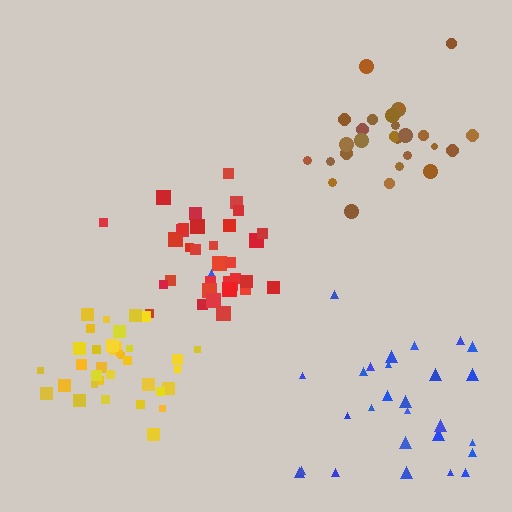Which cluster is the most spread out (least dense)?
Blue.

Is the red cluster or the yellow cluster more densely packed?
Yellow.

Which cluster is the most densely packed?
Yellow.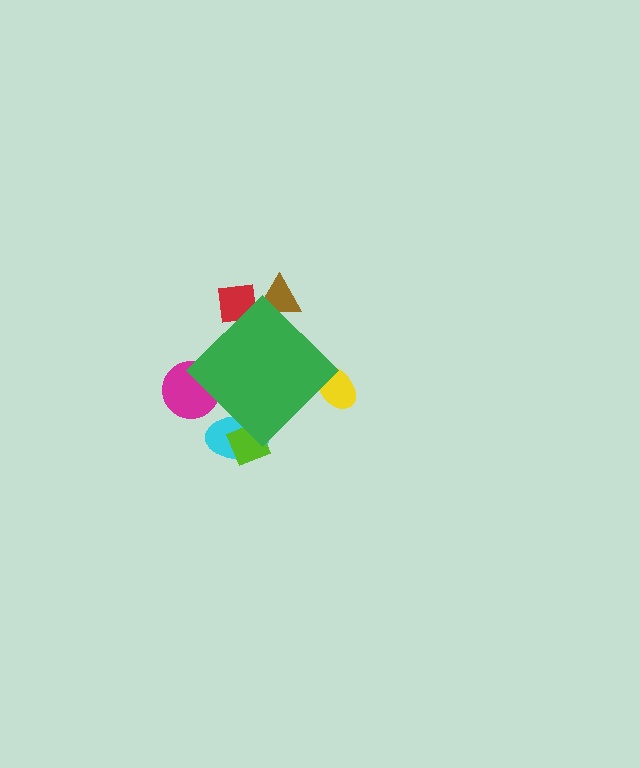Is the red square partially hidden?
Yes, the red square is partially hidden behind the green diamond.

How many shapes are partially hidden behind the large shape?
6 shapes are partially hidden.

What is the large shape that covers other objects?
A green diamond.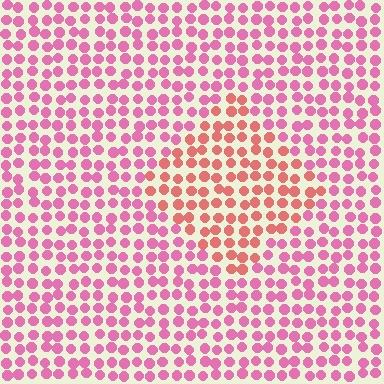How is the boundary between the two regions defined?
The boundary is defined purely by a slight shift in hue (about 33 degrees). Spacing, size, and orientation are identical on both sides.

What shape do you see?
I see a diamond.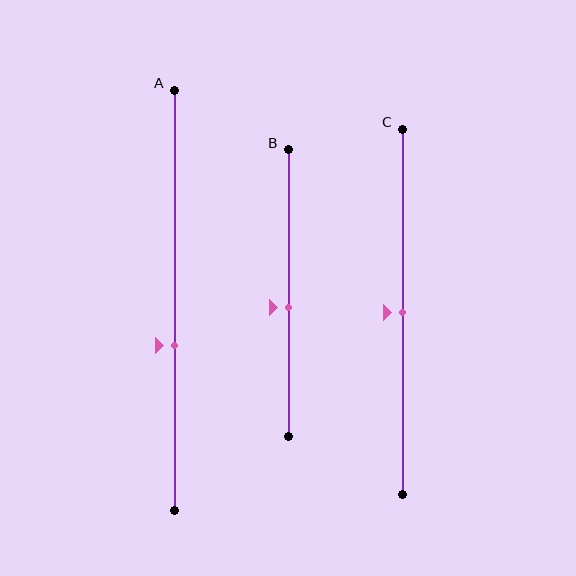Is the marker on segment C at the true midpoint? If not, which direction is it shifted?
Yes, the marker on segment C is at the true midpoint.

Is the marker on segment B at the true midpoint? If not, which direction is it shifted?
No, the marker on segment B is shifted downward by about 5% of the segment length.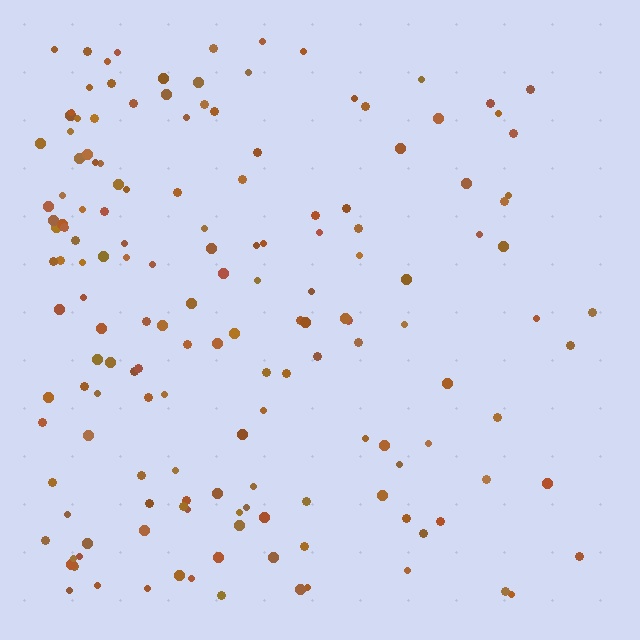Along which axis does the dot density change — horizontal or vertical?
Horizontal.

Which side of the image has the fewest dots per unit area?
The right.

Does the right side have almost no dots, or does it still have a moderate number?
Still a moderate number, just noticeably fewer than the left.